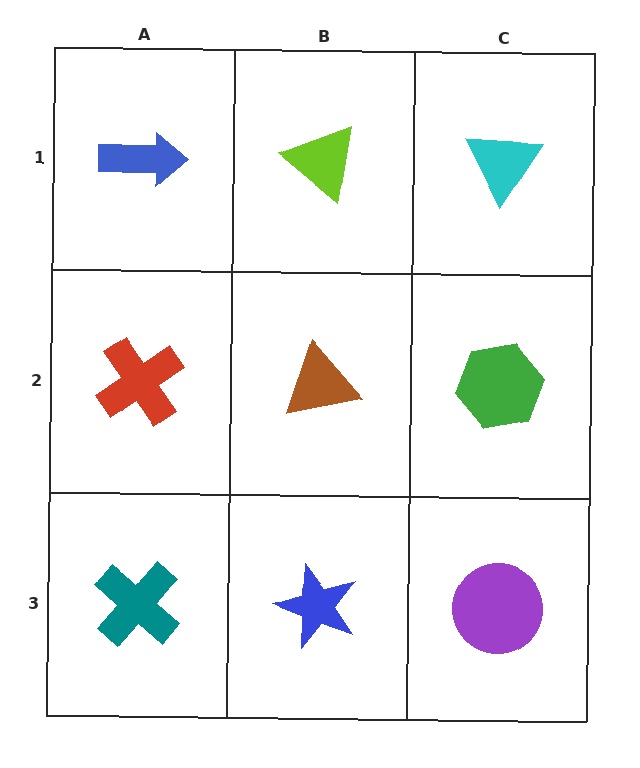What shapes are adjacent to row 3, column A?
A red cross (row 2, column A), a blue star (row 3, column B).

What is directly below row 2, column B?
A blue star.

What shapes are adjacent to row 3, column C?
A green hexagon (row 2, column C), a blue star (row 3, column B).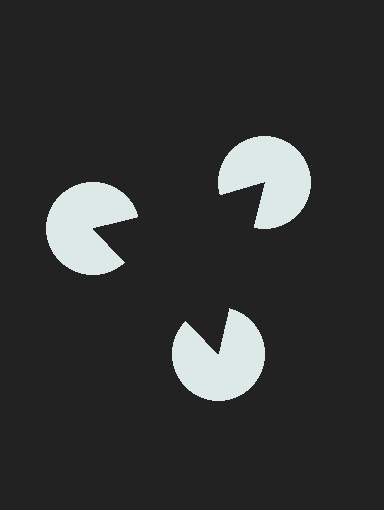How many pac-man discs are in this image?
There are 3 — one at each vertex of the illusory triangle.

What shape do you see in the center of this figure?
An illusory triangle — its edges are inferred from the aligned wedge cuts in the pac-man discs, not physically drawn.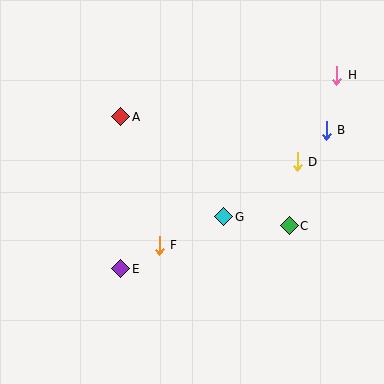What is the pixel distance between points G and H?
The distance between G and H is 181 pixels.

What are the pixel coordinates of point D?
Point D is at (297, 162).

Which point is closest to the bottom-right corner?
Point C is closest to the bottom-right corner.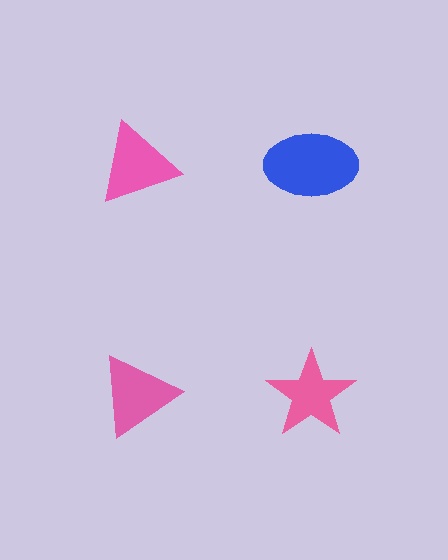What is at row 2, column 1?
A pink triangle.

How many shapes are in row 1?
2 shapes.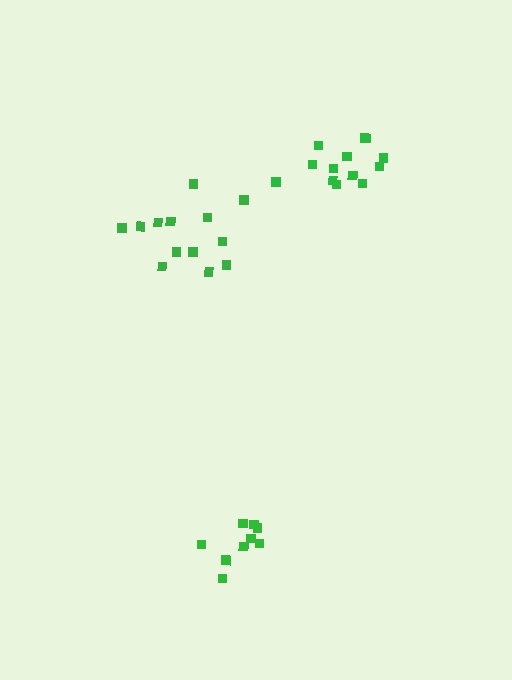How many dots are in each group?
Group 1: 13 dots, Group 2: 9 dots, Group 3: 13 dots (35 total).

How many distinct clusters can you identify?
There are 3 distinct clusters.